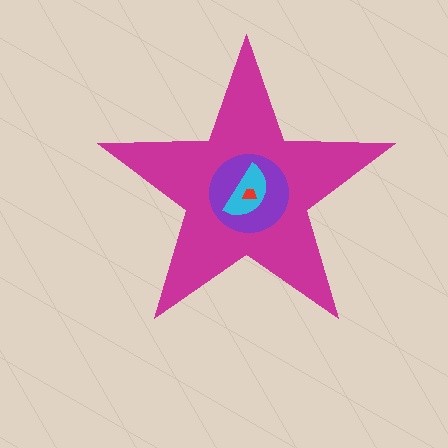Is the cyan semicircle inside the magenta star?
Yes.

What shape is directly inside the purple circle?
The cyan semicircle.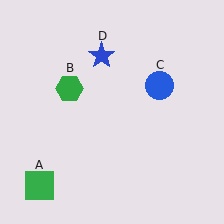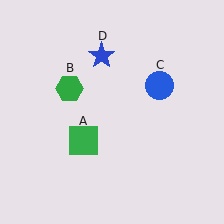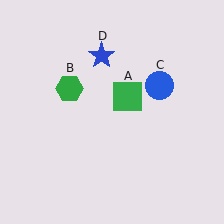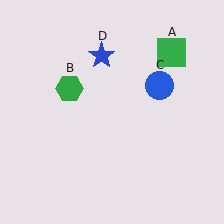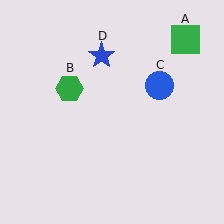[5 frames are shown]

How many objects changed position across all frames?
1 object changed position: green square (object A).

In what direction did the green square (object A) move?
The green square (object A) moved up and to the right.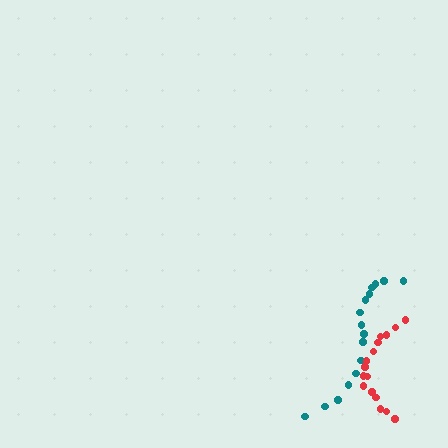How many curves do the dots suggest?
There are 2 distinct paths.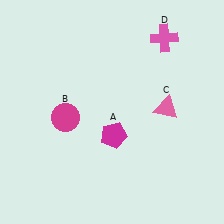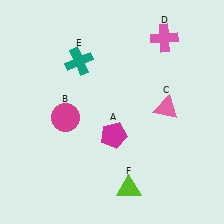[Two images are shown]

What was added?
A teal cross (E), a lime triangle (F) were added in Image 2.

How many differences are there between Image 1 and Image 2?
There are 2 differences between the two images.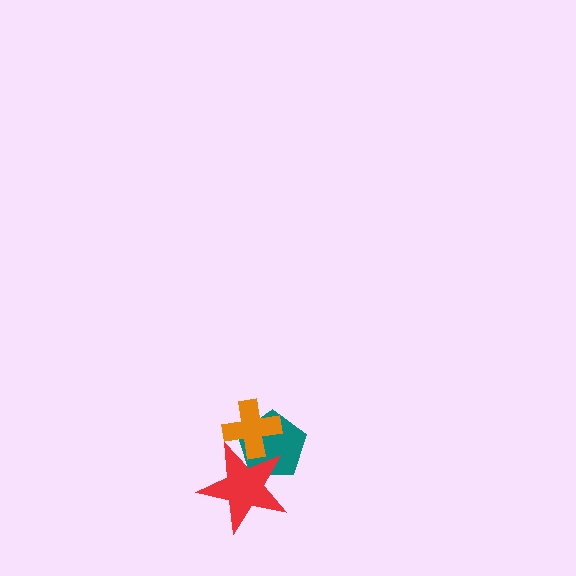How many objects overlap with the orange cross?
2 objects overlap with the orange cross.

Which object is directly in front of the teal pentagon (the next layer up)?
The orange cross is directly in front of the teal pentagon.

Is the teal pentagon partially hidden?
Yes, it is partially covered by another shape.